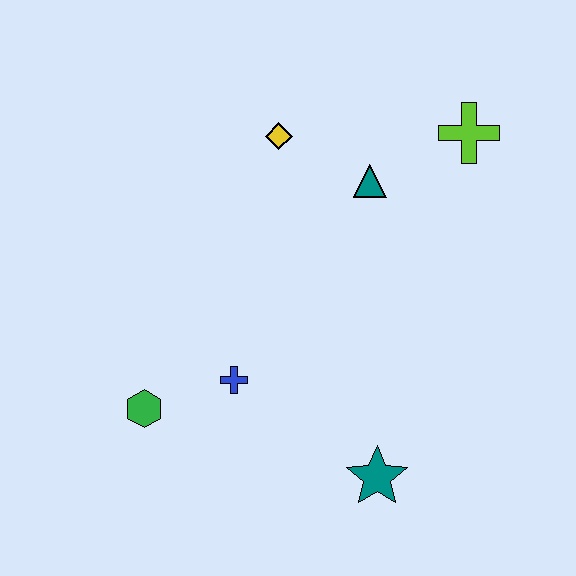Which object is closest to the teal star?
The blue cross is closest to the teal star.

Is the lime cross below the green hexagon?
No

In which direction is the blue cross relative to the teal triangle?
The blue cross is below the teal triangle.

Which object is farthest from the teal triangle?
The green hexagon is farthest from the teal triangle.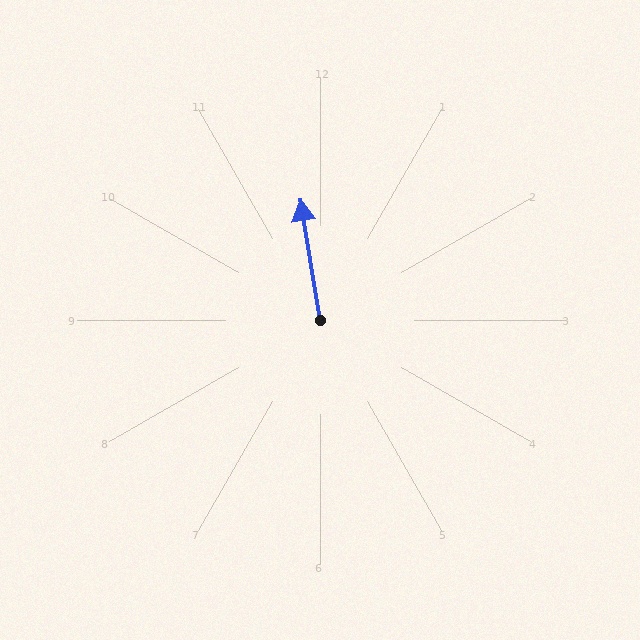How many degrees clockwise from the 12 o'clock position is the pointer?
Approximately 351 degrees.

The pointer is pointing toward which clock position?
Roughly 12 o'clock.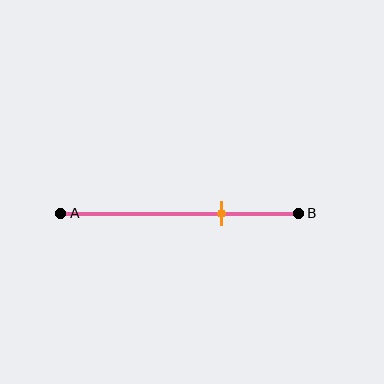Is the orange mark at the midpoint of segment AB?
No, the mark is at about 70% from A, not at the 50% midpoint.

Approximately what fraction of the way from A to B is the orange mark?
The orange mark is approximately 70% of the way from A to B.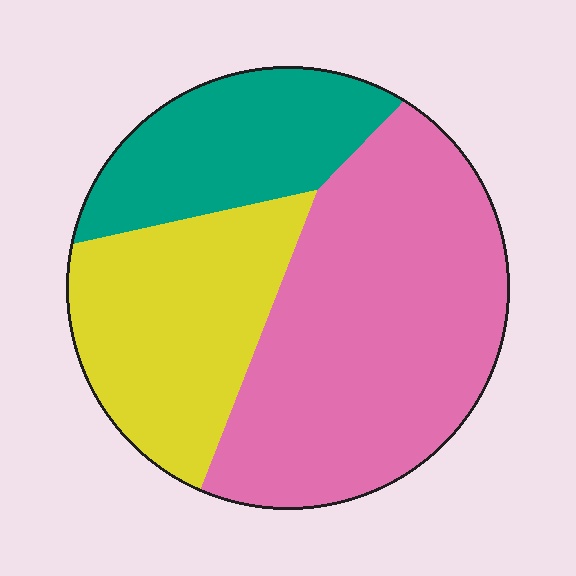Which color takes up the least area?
Teal, at roughly 20%.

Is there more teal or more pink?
Pink.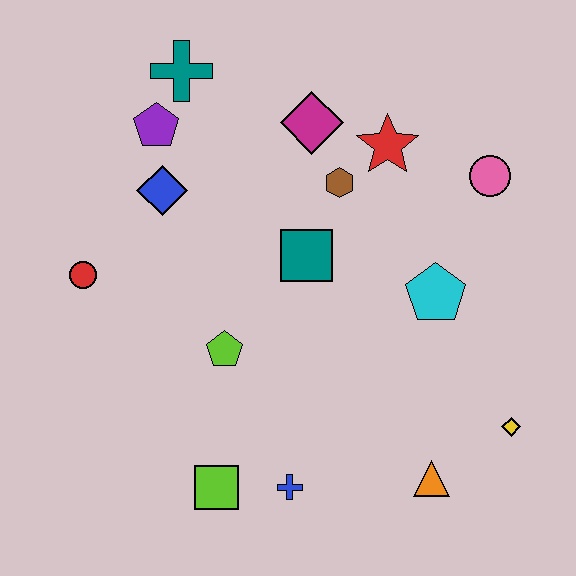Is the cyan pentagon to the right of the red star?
Yes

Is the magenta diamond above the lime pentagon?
Yes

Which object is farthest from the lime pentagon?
The pink circle is farthest from the lime pentagon.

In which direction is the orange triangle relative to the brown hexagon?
The orange triangle is below the brown hexagon.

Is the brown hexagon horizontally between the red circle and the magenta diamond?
No